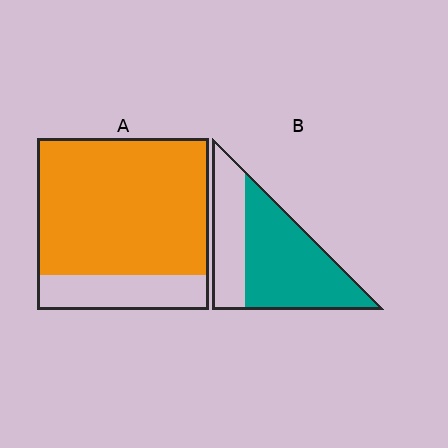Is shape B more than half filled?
Yes.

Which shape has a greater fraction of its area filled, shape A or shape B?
Shape A.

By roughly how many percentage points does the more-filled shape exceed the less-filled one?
By roughly 15 percentage points (A over B).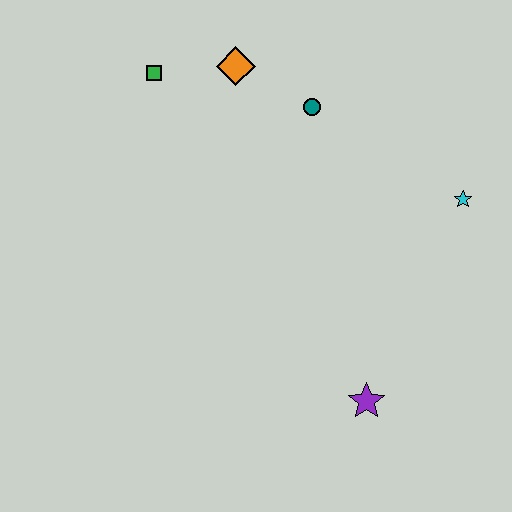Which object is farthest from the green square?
The purple star is farthest from the green square.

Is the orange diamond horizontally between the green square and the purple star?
Yes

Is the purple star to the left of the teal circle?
No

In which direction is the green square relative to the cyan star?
The green square is to the left of the cyan star.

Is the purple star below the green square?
Yes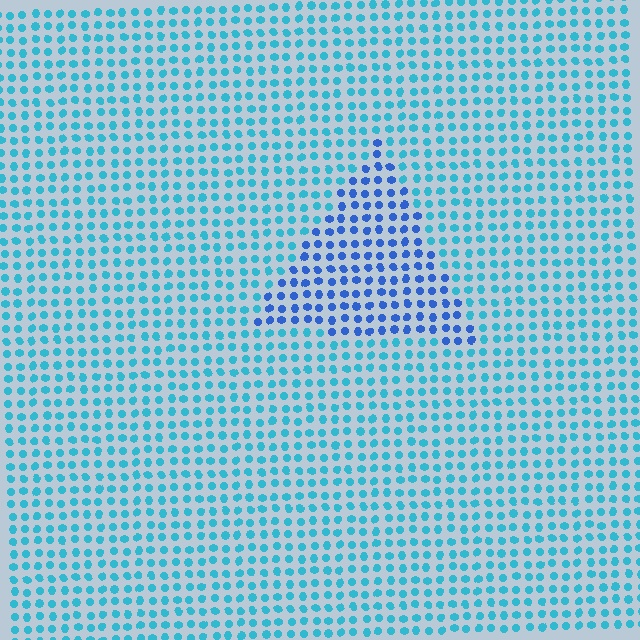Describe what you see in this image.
The image is filled with small cyan elements in a uniform arrangement. A triangle-shaped region is visible where the elements are tinted to a slightly different hue, forming a subtle color boundary.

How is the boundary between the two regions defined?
The boundary is defined purely by a slight shift in hue (about 33 degrees). Spacing, size, and orientation are identical on both sides.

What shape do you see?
I see a triangle.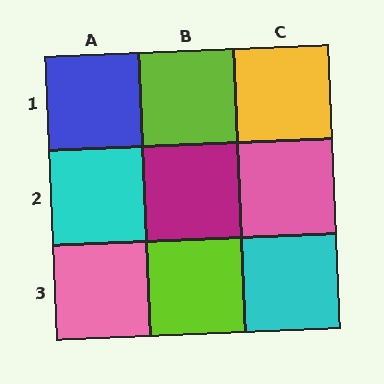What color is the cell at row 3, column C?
Cyan.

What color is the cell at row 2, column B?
Magenta.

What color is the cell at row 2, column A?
Cyan.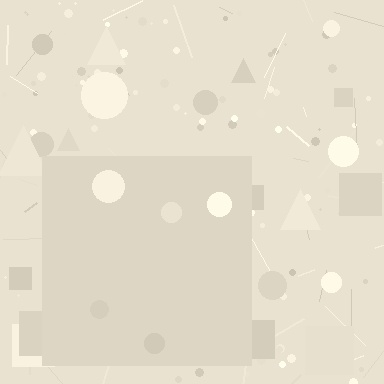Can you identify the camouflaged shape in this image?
The camouflaged shape is a square.